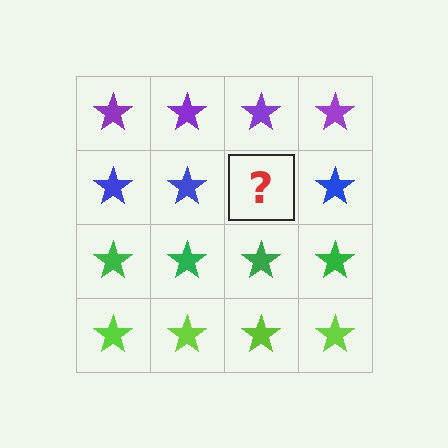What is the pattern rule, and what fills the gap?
The rule is that each row has a consistent color. The gap should be filled with a blue star.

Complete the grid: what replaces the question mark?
The question mark should be replaced with a blue star.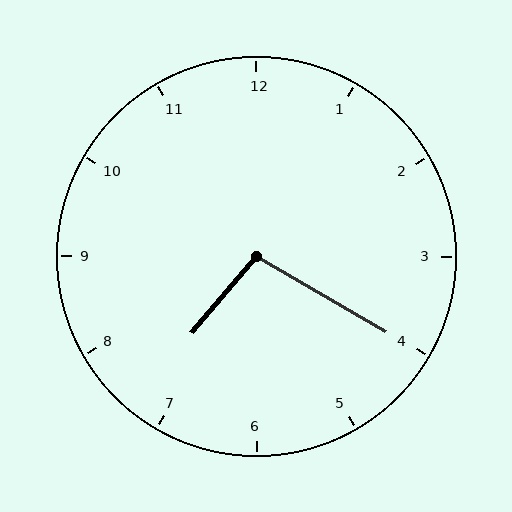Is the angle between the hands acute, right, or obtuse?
It is obtuse.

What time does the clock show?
7:20.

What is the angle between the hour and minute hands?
Approximately 100 degrees.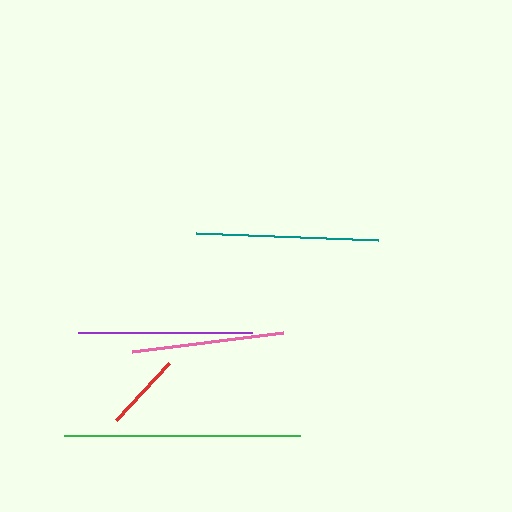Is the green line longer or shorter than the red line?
The green line is longer than the red line.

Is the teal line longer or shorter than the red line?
The teal line is longer than the red line.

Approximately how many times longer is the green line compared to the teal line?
The green line is approximately 1.3 times the length of the teal line.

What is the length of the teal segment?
The teal segment is approximately 182 pixels long.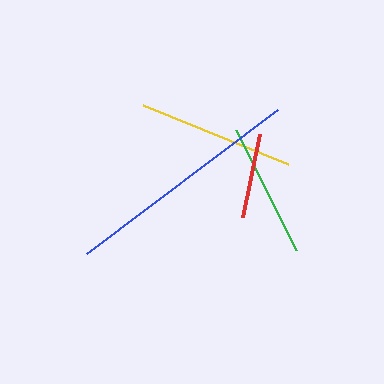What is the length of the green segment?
The green segment is approximately 134 pixels long.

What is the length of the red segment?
The red segment is approximately 85 pixels long.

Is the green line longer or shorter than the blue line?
The blue line is longer than the green line.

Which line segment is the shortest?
The red line is the shortest at approximately 85 pixels.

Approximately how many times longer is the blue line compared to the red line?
The blue line is approximately 2.8 times the length of the red line.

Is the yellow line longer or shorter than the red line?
The yellow line is longer than the red line.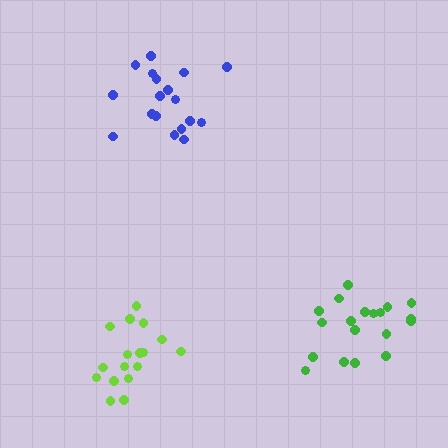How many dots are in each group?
Group 1: 19 dots, Group 2: 18 dots, Group 3: 17 dots (54 total).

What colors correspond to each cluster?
The clusters are colored: green, blue, lime.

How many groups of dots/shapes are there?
There are 3 groups.